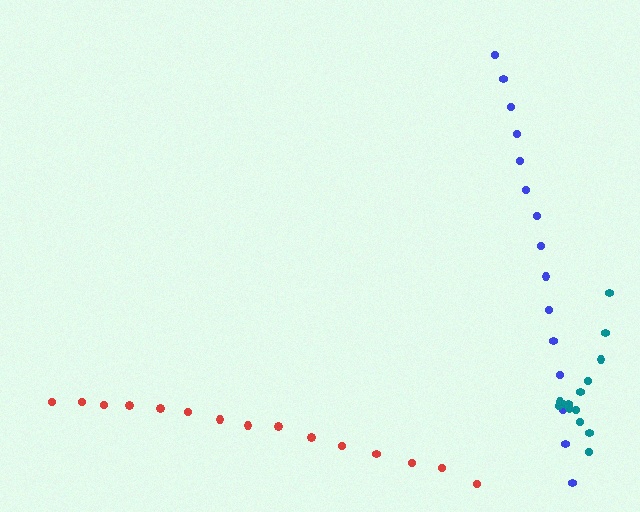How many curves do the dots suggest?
There are 3 distinct paths.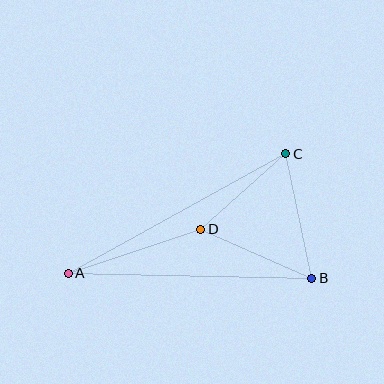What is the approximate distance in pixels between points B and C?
The distance between B and C is approximately 127 pixels.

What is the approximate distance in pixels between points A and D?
The distance between A and D is approximately 140 pixels.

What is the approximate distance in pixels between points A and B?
The distance between A and B is approximately 243 pixels.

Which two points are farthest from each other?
Points A and C are farthest from each other.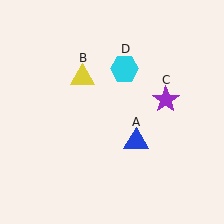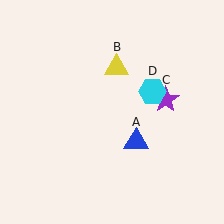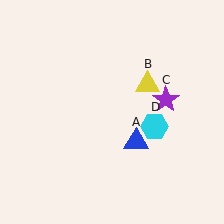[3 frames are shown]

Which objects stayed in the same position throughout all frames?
Blue triangle (object A) and purple star (object C) remained stationary.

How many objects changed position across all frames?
2 objects changed position: yellow triangle (object B), cyan hexagon (object D).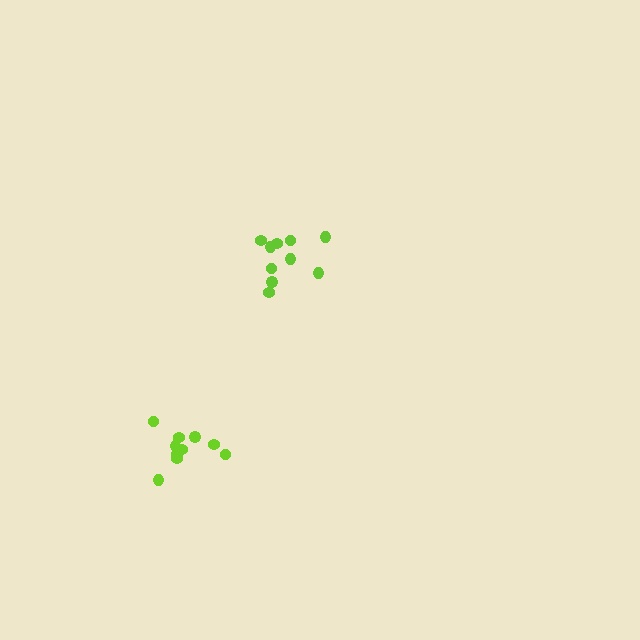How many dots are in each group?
Group 1: 10 dots, Group 2: 10 dots (20 total).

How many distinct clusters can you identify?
There are 2 distinct clusters.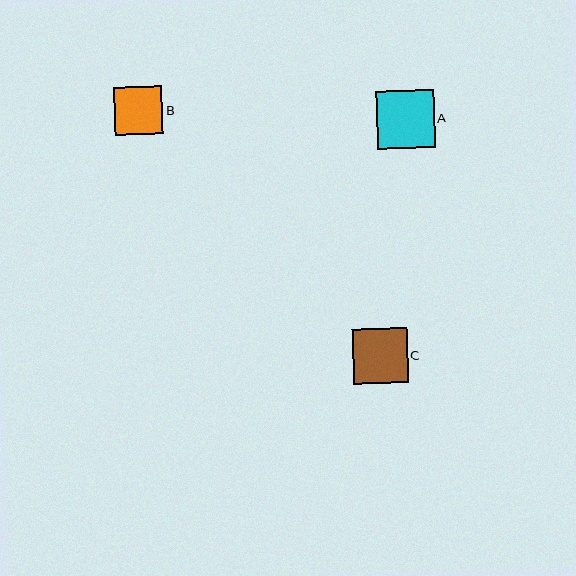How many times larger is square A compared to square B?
Square A is approximately 1.2 times the size of square B.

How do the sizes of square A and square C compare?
Square A and square C are approximately the same size.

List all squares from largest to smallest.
From largest to smallest: A, C, B.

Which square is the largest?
Square A is the largest with a size of approximately 57 pixels.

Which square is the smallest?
Square B is the smallest with a size of approximately 48 pixels.